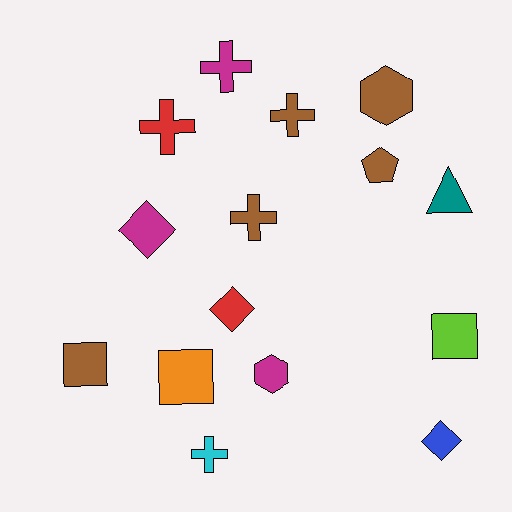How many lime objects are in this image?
There is 1 lime object.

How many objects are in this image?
There are 15 objects.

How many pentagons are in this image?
There is 1 pentagon.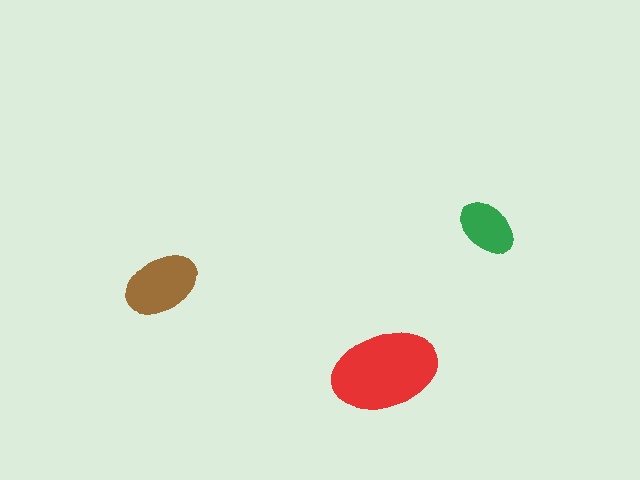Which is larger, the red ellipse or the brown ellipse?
The red one.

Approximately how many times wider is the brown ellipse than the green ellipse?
About 1.5 times wider.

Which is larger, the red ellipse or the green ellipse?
The red one.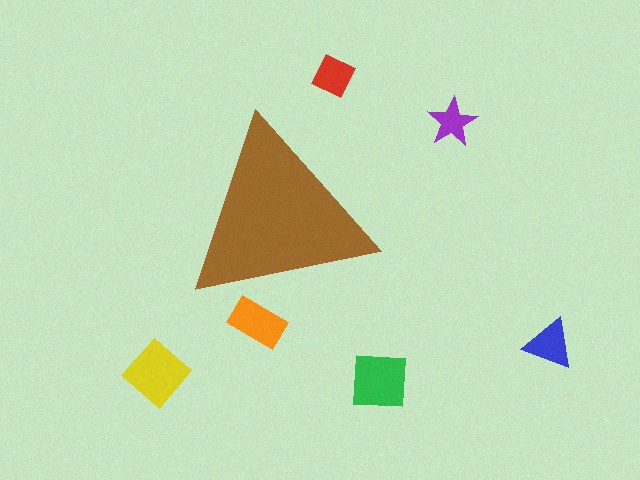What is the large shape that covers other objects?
A brown triangle.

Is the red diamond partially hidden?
No, the red diamond is fully visible.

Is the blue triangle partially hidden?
No, the blue triangle is fully visible.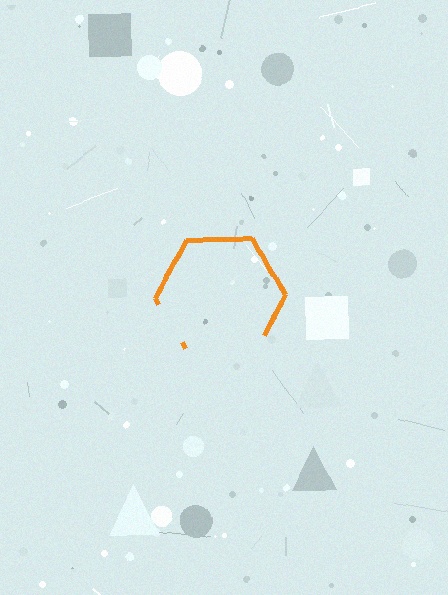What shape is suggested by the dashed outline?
The dashed outline suggests a hexagon.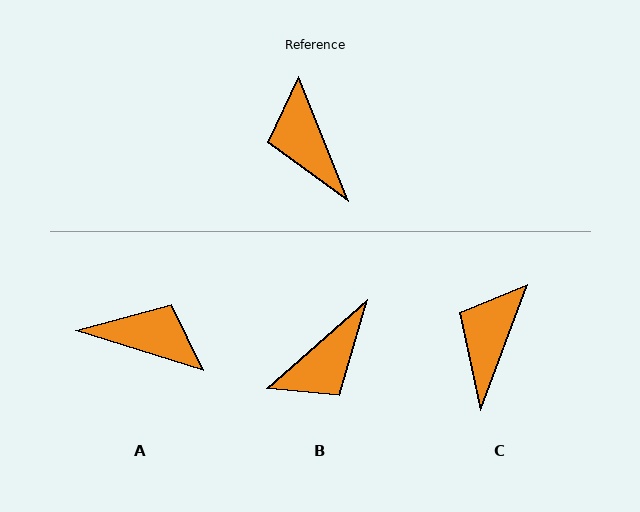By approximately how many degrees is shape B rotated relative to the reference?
Approximately 109 degrees counter-clockwise.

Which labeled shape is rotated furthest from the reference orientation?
A, about 129 degrees away.